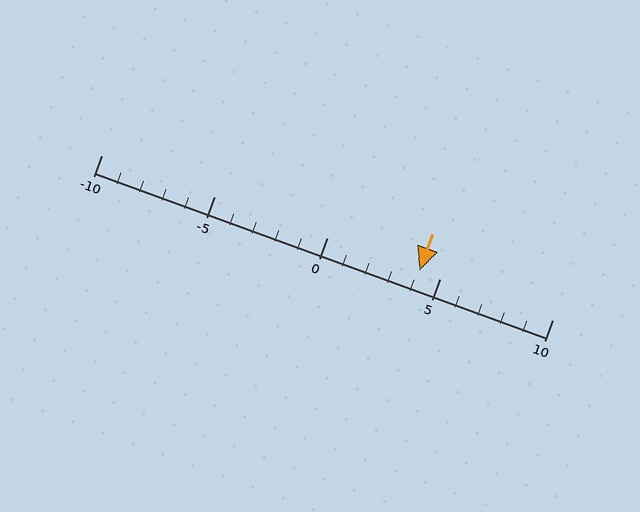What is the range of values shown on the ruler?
The ruler shows values from -10 to 10.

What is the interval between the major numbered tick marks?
The major tick marks are spaced 5 units apart.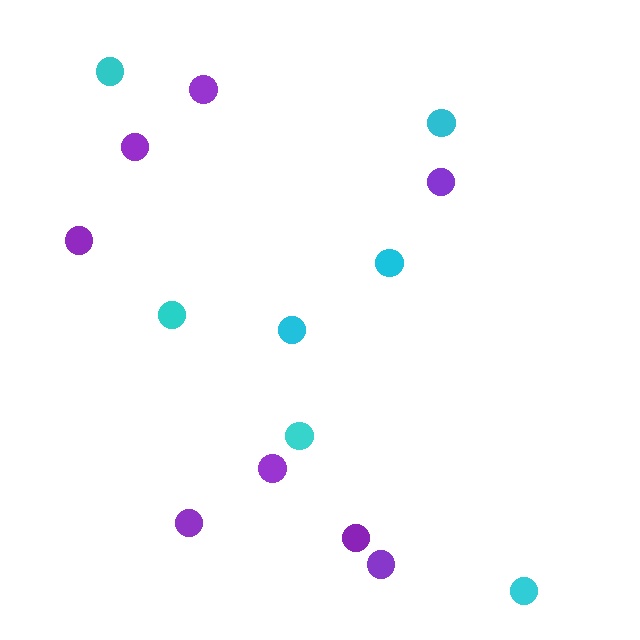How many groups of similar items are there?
There are 2 groups: one group of purple circles (8) and one group of cyan circles (7).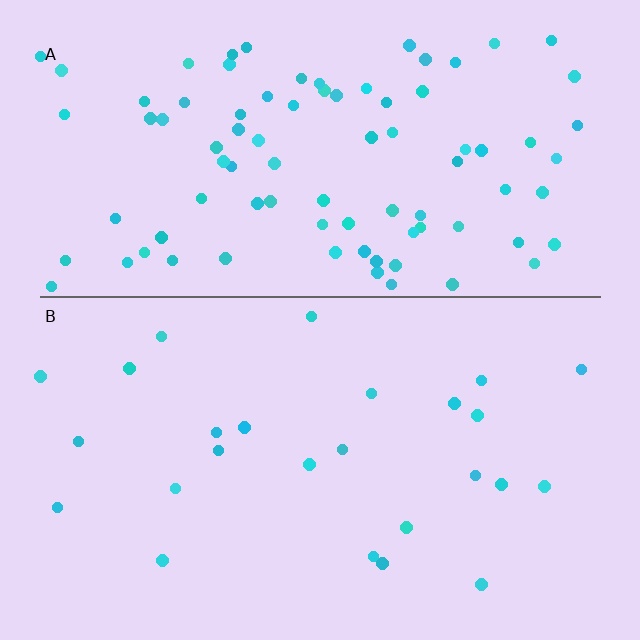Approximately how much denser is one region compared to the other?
Approximately 3.4× — region A over region B.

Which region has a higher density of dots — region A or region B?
A (the top).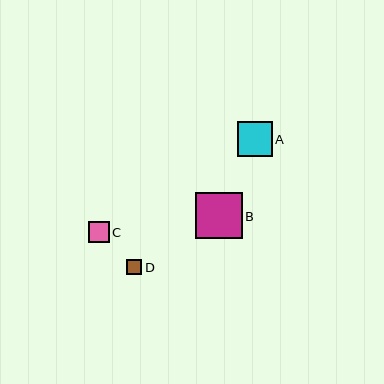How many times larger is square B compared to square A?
Square B is approximately 1.3 times the size of square A.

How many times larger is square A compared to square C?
Square A is approximately 1.7 times the size of square C.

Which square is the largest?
Square B is the largest with a size of approximately 47 pixels.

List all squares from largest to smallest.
From largest to smallest: B, A, C, D.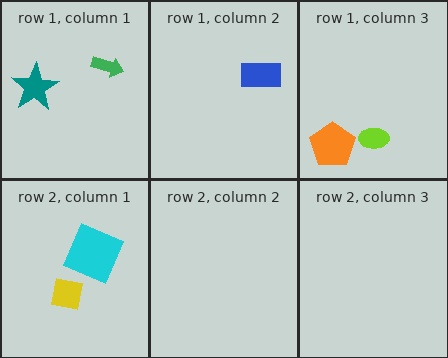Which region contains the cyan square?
The row 2, column 1 region.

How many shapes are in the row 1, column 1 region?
2.